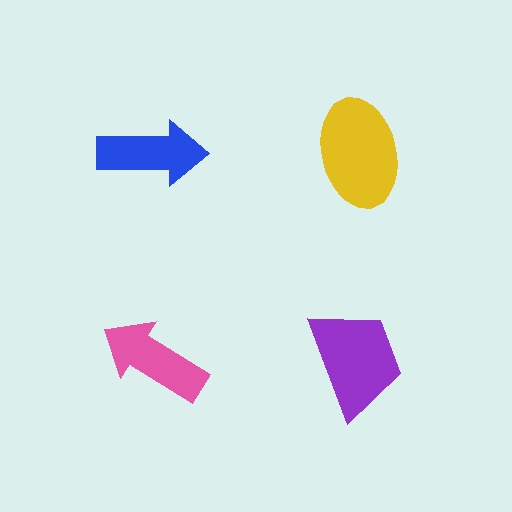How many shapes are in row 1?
2 shapes.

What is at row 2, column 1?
A pink arrow.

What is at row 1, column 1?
A blue arrow.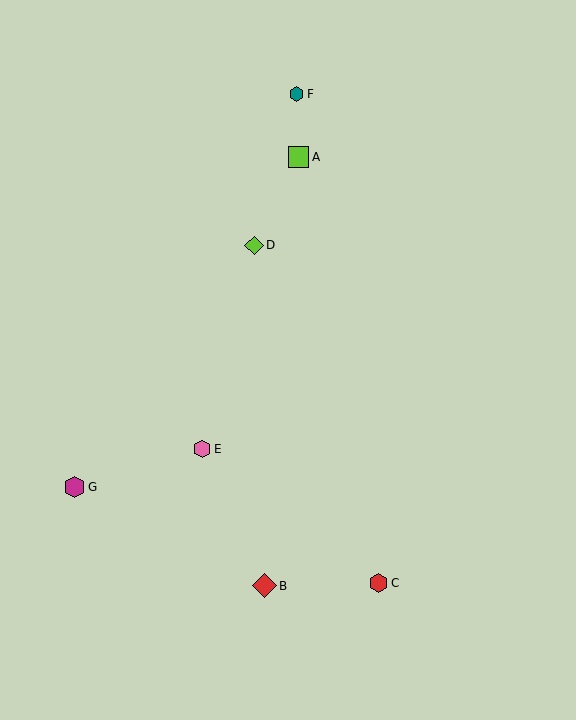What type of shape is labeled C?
Shape C is a red hexagon.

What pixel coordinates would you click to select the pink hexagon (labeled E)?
Click at (202, 449) to select the pink hexagon E.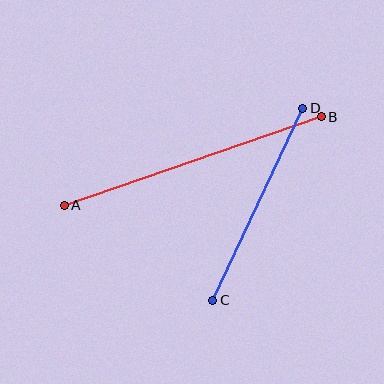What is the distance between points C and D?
The distance is approximately 212 pixels.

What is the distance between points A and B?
The distance is approximately 272 pixels.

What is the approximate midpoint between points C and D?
The midpoint is at approximately (258, 204) pixels.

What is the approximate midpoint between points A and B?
The midpoint is at approximately (193, 161) pixels.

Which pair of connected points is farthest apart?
Points A and B are farthest apart.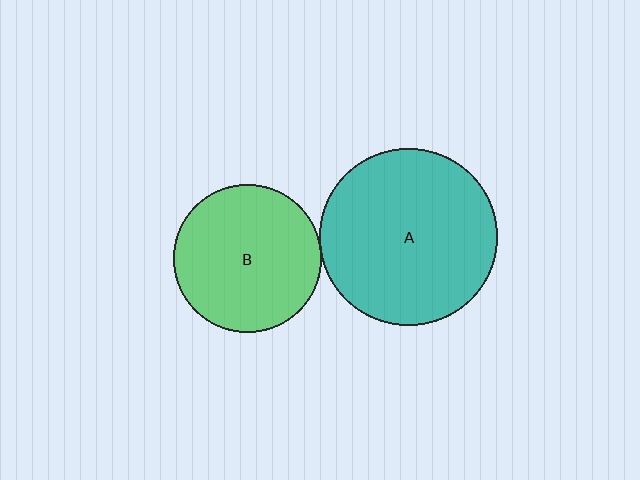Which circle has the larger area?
Circle A (teal).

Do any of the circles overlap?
No, none of the circles overlap.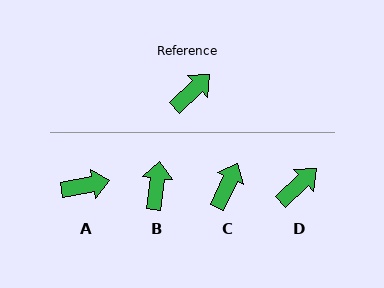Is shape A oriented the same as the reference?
No, it is off by about 33 degrees.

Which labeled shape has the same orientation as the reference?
D.